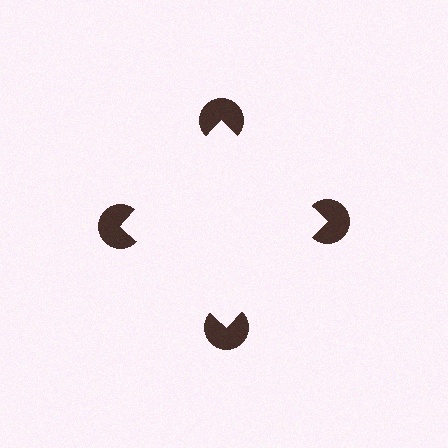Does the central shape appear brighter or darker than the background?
It typically appears slightly brighter than the background, even though no actual brightness change is drawn.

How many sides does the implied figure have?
4 sides.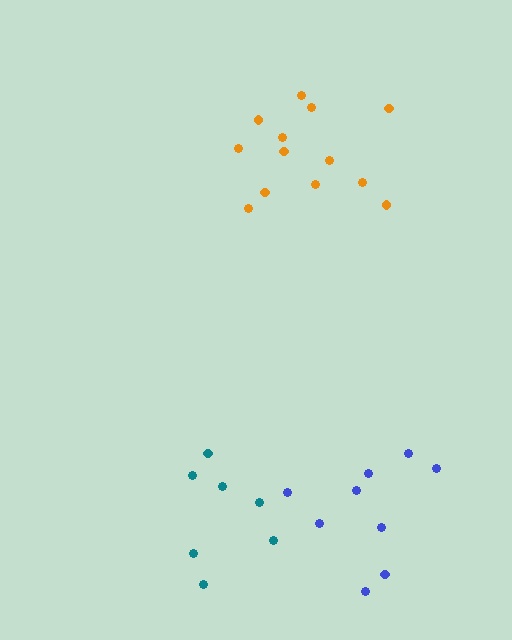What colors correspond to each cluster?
The clusters are colored: orange, blue, teal.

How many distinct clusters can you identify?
There are 3 distinct clusters.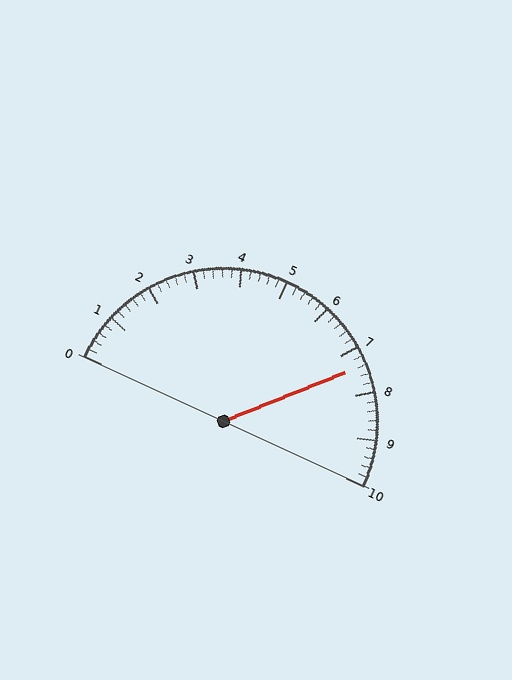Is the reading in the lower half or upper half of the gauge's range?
The reading is in the upper half of the range (0 to 10).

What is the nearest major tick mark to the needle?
The nearest major tick mark is 7.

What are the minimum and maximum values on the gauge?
The gauge ranges from 0 to 10.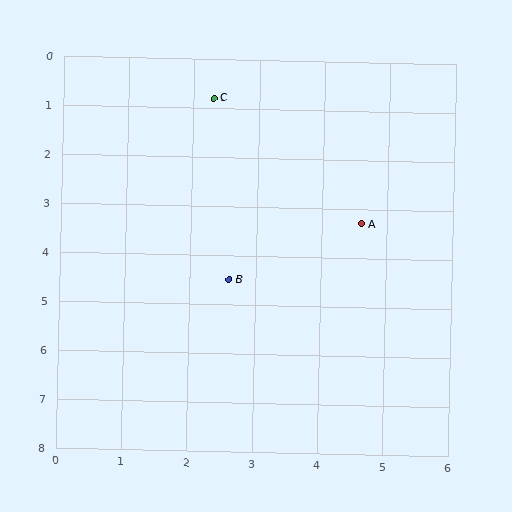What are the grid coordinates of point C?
Point C is at approximately (2.3, 0.8).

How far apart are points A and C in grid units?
Points A and C are about 3.4 grid units apart.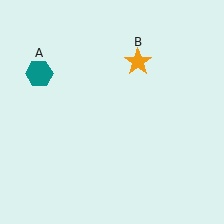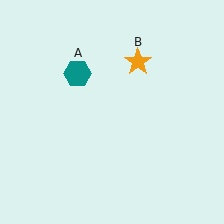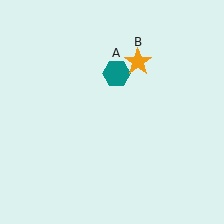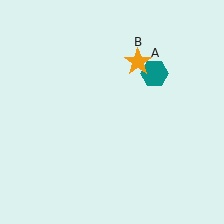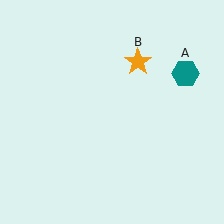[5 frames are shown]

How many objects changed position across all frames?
1 object changed position: teal hexagon (object A).